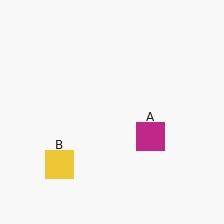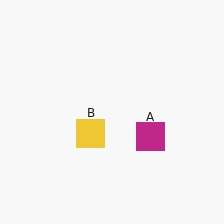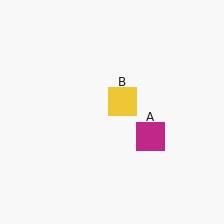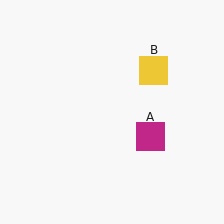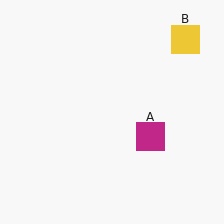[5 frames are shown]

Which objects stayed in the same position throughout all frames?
Magenta square (object A) remained stationary.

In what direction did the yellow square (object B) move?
The yellow square (object B) moved up and to the right.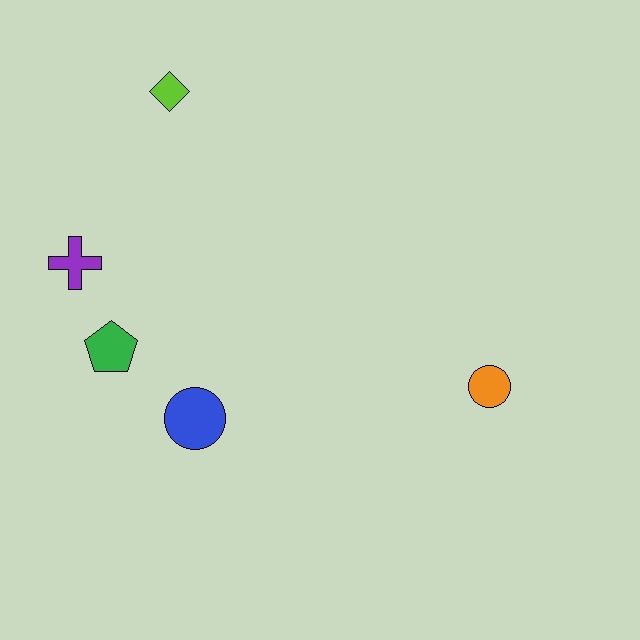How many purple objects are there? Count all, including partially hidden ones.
There is 1 purple object.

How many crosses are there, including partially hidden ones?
There is 1 cross.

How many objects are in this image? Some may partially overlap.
There are 5 objects.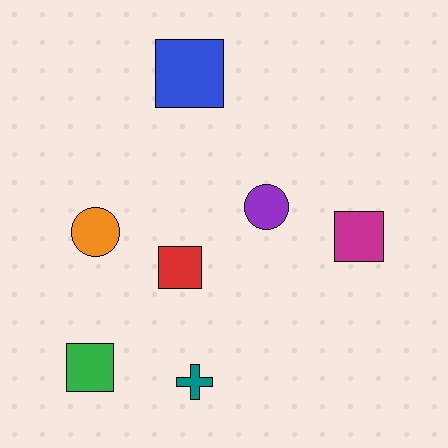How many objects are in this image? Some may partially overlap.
There are 7 objects.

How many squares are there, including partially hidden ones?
There are 4 squares.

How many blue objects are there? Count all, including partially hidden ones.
There is 1 blue object.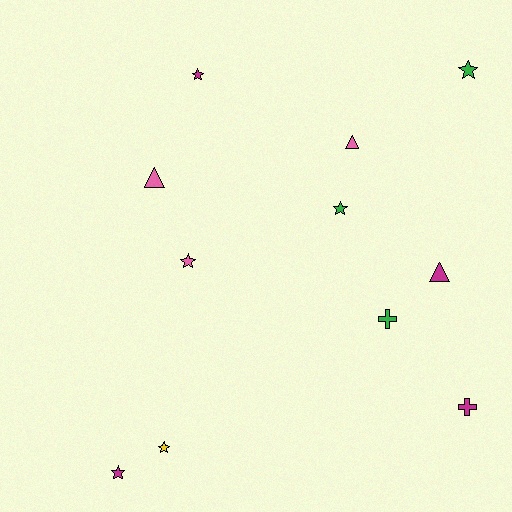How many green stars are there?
There are 2 green stars.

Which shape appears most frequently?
Star, with 6 objects.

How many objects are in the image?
There are 11 objects.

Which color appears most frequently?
Magenta, with 4 objects.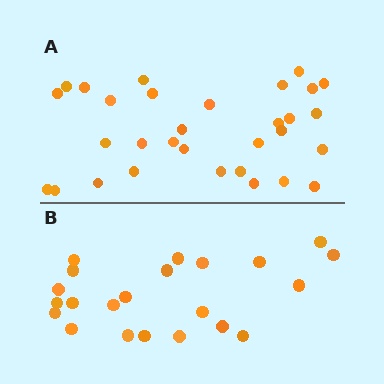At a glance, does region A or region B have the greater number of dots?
Region A (the top region) has more dots.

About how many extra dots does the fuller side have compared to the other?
Region A has roughly 8 or so more dots than region B.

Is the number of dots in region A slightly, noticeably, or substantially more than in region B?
Region A has noticeably more, but not dramatically so. The ratio is roughly 1.4 to 1.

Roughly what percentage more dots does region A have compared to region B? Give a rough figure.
About 40% more.